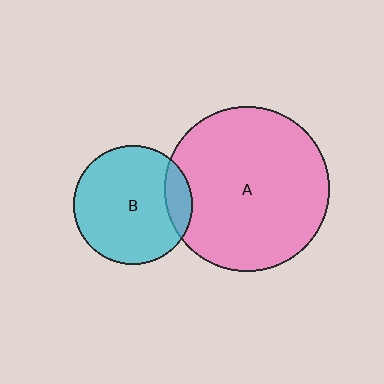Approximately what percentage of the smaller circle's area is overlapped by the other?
Approximately 15%.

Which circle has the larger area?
Circle A (pink).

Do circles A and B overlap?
Yes.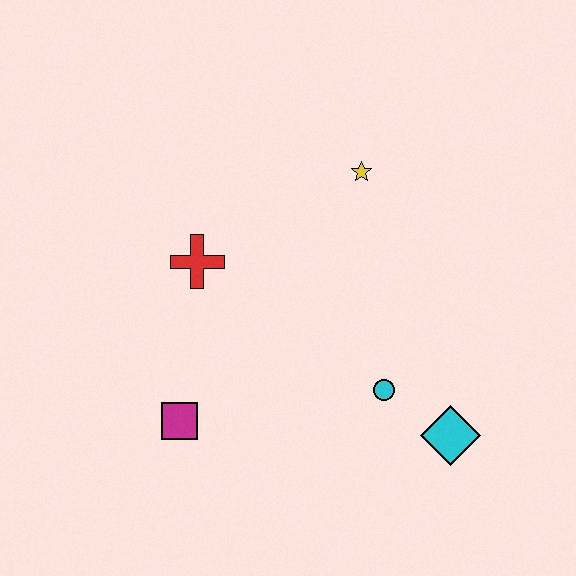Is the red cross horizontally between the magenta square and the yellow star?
Yes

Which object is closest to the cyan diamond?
The cyan circle is closest to the cyan diamond.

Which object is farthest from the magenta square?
The yellow star is farthest from the magenta square.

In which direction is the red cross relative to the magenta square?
The red cross is above the magenta square.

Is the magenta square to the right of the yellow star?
No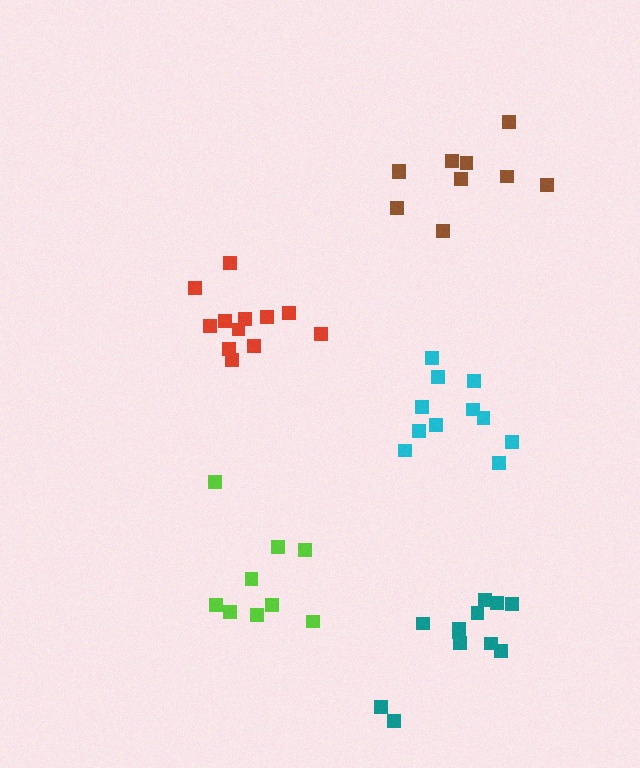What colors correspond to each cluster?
The clusters are colored: teal, cyan, brown, red, lime.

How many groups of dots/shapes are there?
There are 5 groups.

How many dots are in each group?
Group 1: 12 dots, Group 2: 11 dots, Group 3: 10 dots, Group 4: 12 dots, Group 5: 9 dots (54 total).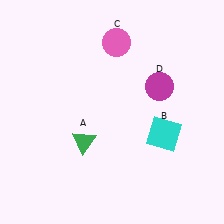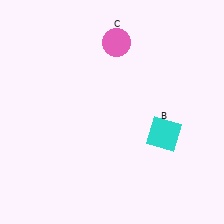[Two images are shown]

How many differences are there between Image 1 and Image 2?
There are 2 differences between the two images.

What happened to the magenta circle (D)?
The magenta circle (D) was removed in Image 2. It was in the top-right area of Image 1.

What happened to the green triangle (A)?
The green triangle (A) was removed in Image 2. It was in the bottom-left area of Image 1.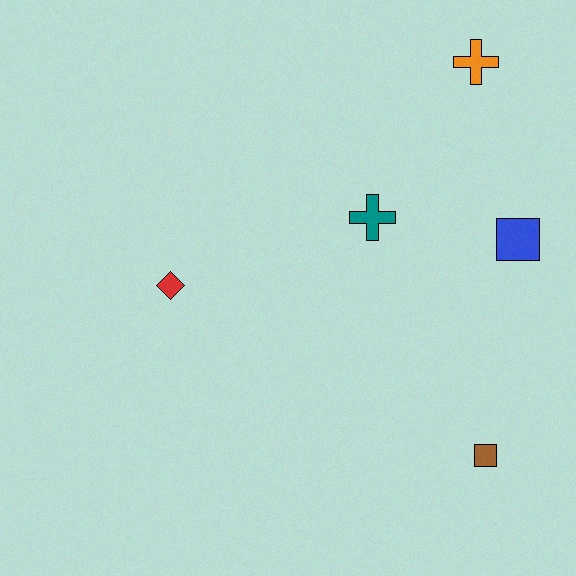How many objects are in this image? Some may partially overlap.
There are 5 objects.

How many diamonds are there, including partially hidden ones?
There is 1 diamond.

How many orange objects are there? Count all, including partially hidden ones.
There is 1 orange object.